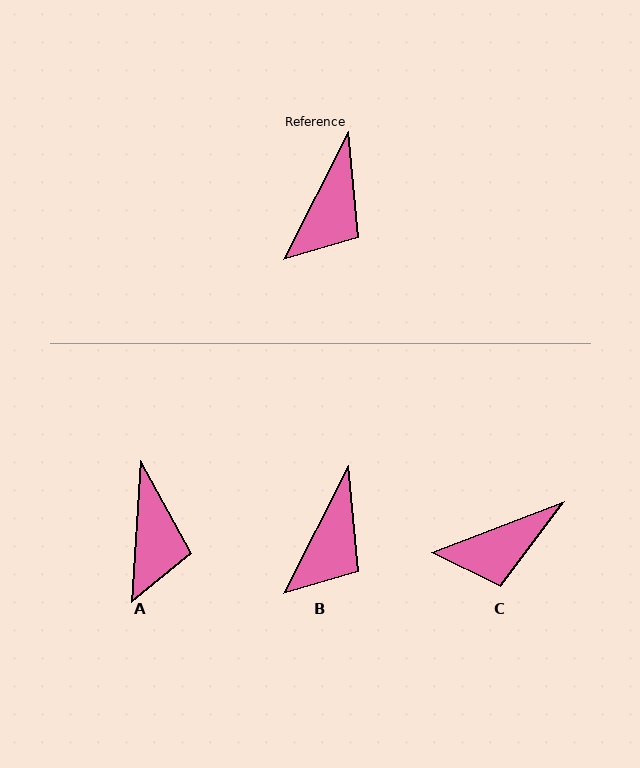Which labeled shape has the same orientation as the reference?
B.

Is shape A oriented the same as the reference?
No, it is off by about 23 degrees.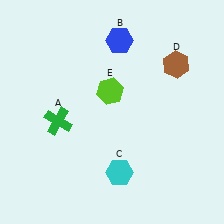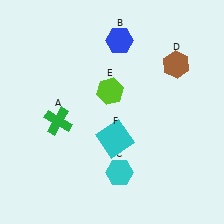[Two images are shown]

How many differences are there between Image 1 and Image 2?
There is 1 difference between the two images.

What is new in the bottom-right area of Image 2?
A cyan square (F) was added in the bottom-right area of Image 2.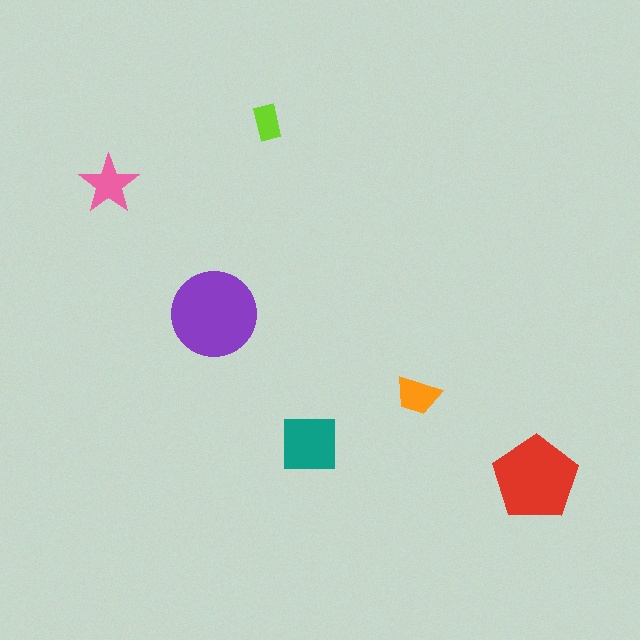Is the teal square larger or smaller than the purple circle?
Smaller.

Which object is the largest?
The purple circle.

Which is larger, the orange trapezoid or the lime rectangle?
The orange trapezoid.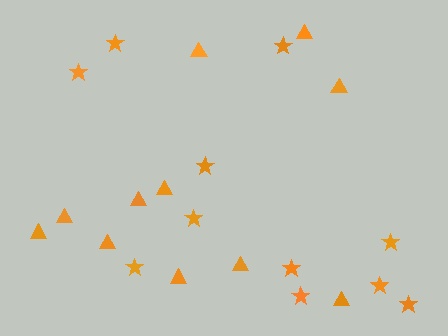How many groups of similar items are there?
There are 2 groups: one group of triangles (11) and one group of stars (11).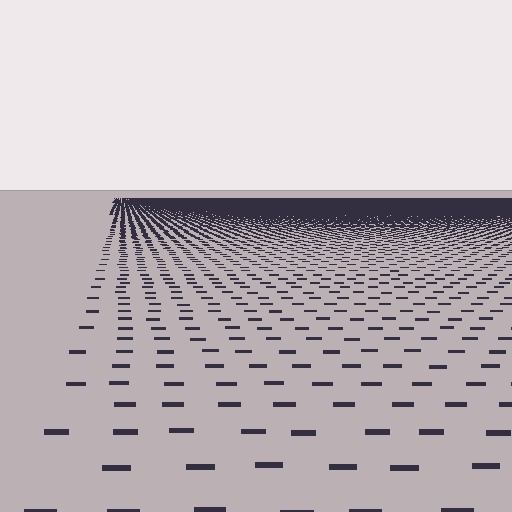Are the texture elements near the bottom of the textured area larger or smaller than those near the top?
Larger. Near the bottom, elements are closer to the viewer and appear at a bigger on-screen size.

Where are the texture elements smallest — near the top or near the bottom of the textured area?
Near the top.